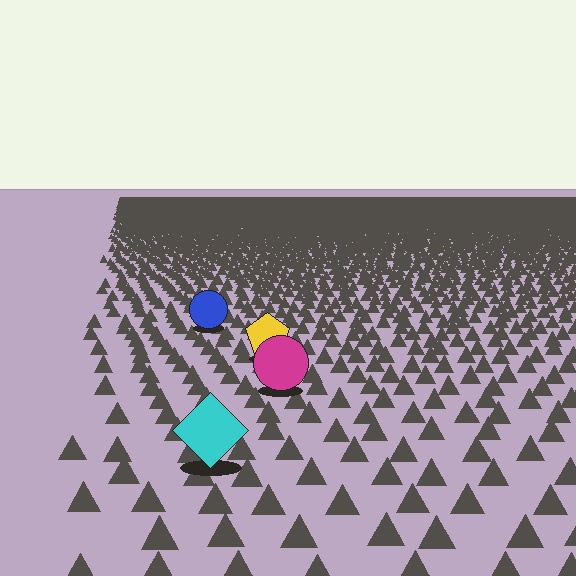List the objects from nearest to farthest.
From nearest to farthest: the cyan diamond, the magenta circle, the yellow pentagon, the blue circle.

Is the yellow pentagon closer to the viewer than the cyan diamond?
No. The cyan diamond is closer — you can tell from the texture gradient: the ground texture is coarser near it.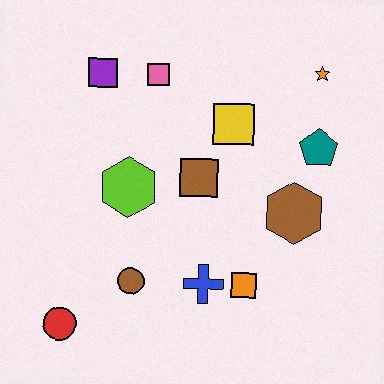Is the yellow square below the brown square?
No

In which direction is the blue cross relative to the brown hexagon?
The blue cross is to the left of the brown hexagon.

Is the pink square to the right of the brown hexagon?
No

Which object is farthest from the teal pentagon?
The red circle is farthest from the teal pentagon.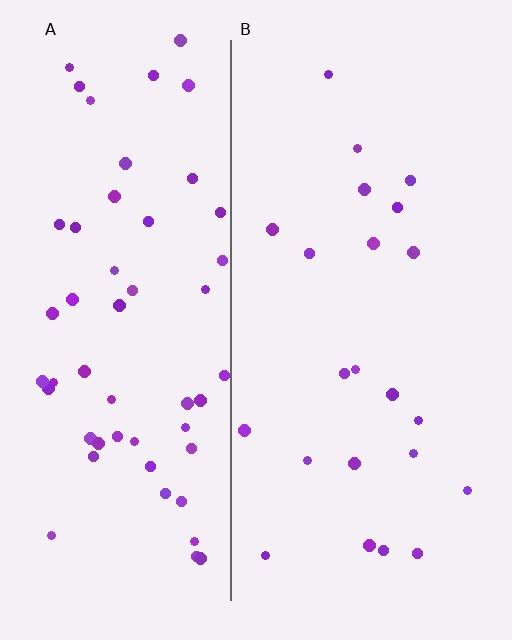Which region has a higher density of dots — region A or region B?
A (the left).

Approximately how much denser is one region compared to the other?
Approximately 2.4× — region A over region B.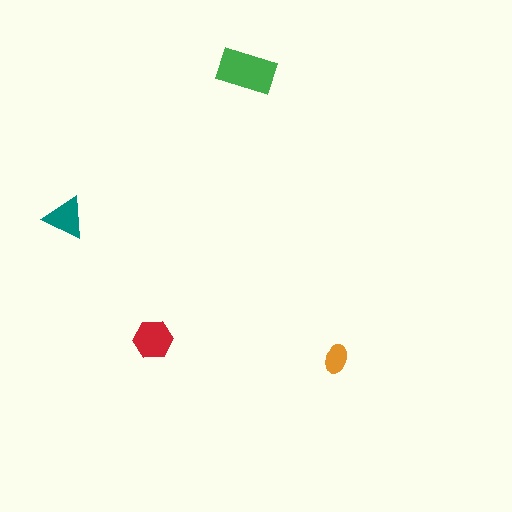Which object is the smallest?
The orange ellipse.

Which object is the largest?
The green rectangle.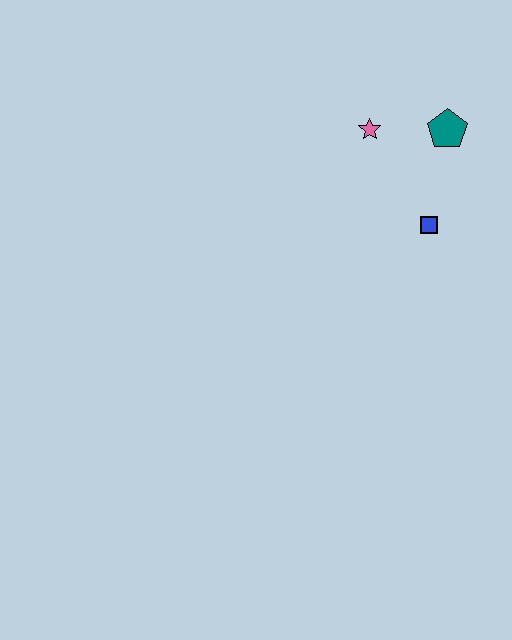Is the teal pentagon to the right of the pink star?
Yes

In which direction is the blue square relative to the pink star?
The blue square is below the pink star.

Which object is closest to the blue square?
The teal pentagon is closest to the blue square.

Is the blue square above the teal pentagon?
No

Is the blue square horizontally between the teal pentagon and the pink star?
Yes